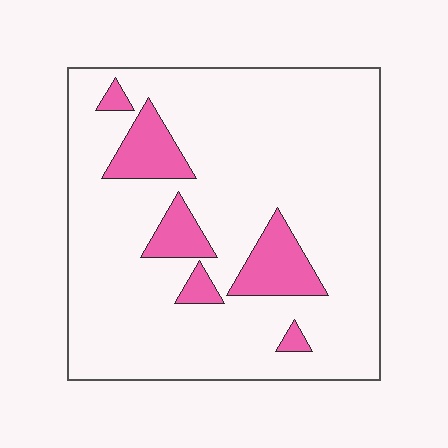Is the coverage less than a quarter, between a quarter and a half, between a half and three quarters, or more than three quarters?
Less than a quarter.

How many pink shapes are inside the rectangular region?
6.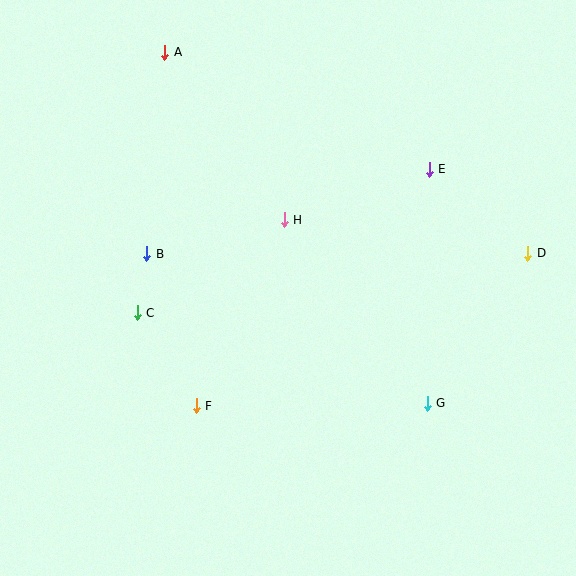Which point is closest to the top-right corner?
Point E is closest to the top-right corner.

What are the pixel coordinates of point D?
Point D is at (528, 253).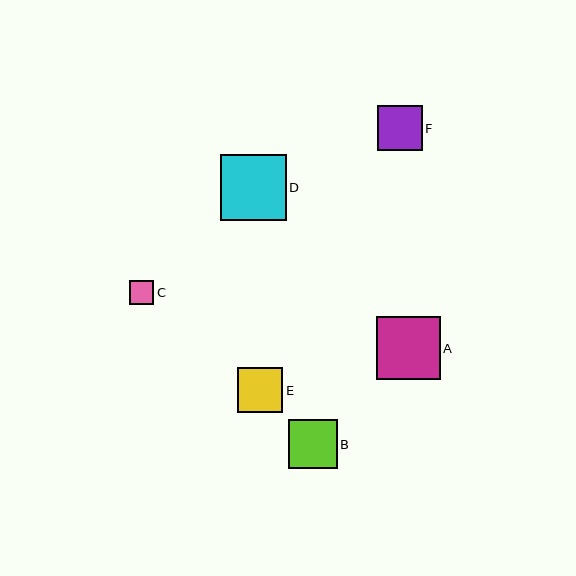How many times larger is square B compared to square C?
Square B is approximately 2.0 times the size of square C.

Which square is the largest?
Square D is the largest with a size of approximately 66 pixels.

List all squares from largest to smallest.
From largest to smallest: D, A, B, E, F, C.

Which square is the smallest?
Square C is the smallest with a size of approximately 24 pixels.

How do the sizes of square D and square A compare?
Square D and square A are approximately the same size.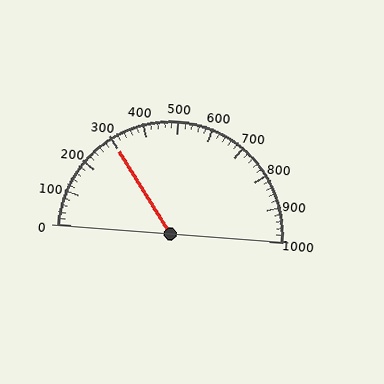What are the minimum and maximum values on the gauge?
The gauge ranges from 0 to 1000.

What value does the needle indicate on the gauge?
The needle indicates approximately 300.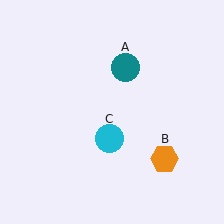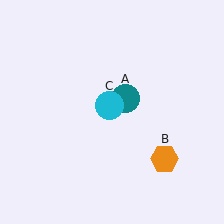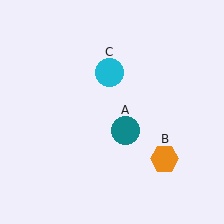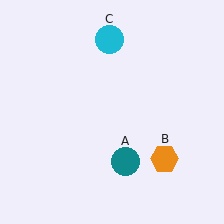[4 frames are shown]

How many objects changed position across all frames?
2 objects changed position: teal circle (object A), cyan circle (object C).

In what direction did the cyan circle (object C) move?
The cyan circle (object C) moved up.